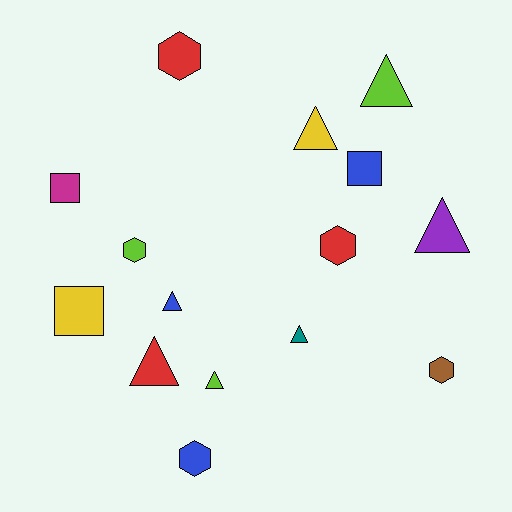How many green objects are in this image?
There are no green objects.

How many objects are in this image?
There are 15 objects.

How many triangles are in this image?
There are 7 triangles.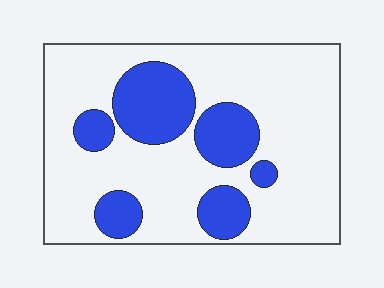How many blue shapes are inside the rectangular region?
6.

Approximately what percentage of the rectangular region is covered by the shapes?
Approximately 25%.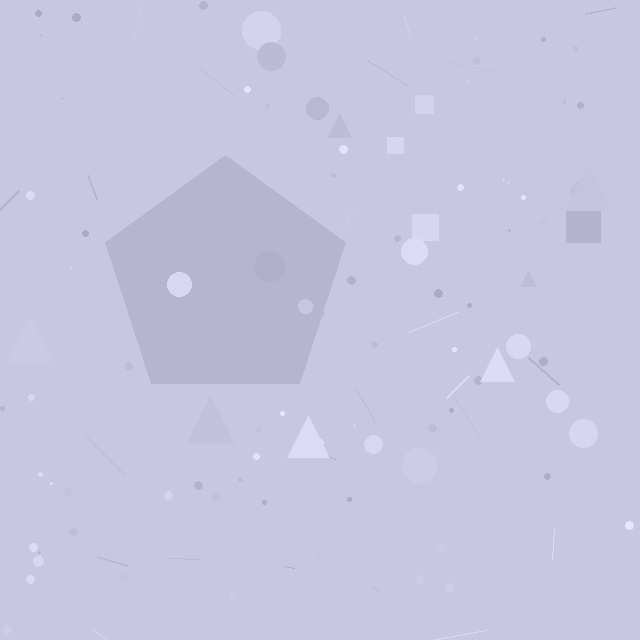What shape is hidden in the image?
A pentagon is hidden in the image.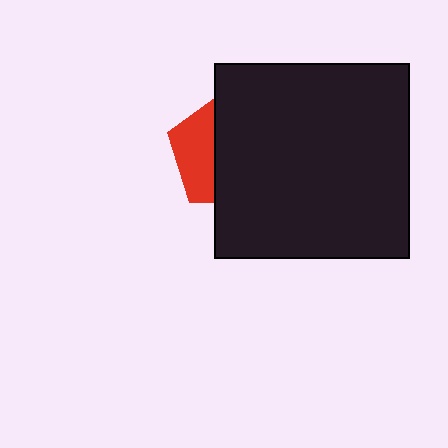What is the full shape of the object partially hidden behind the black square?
The partially hidden object is a red pentagon.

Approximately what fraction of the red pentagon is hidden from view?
Roughly 65% of the red pentagon is hidden behind the black square.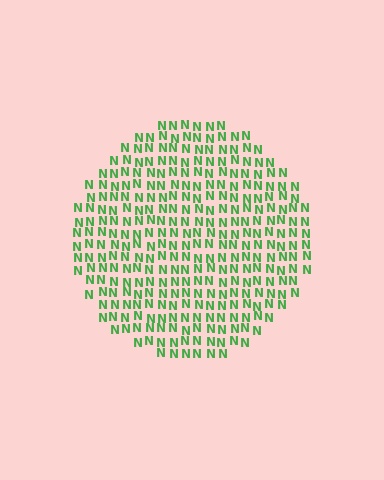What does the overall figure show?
The overall figure shows a circle.